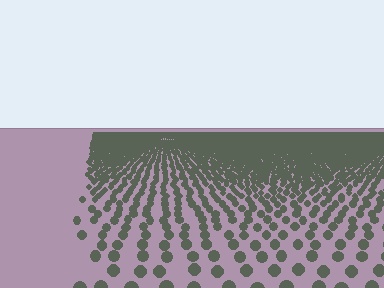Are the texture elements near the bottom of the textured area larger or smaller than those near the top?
Larger. Near the bottom, elements are closer to the viewer and appear at a bigger on-screen size.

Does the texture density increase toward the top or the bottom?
Density increases toward the top.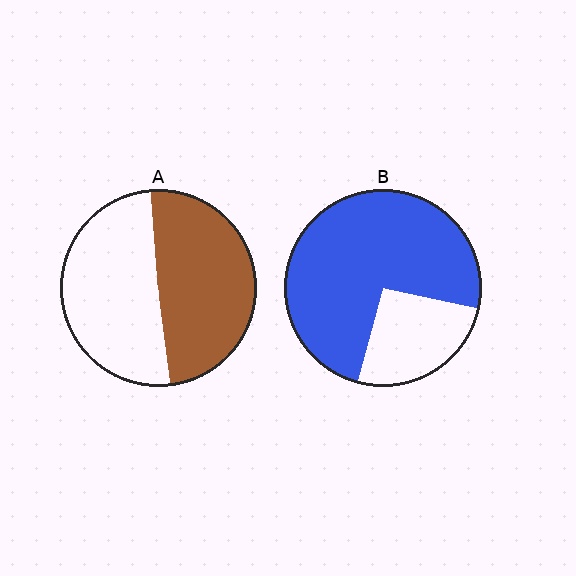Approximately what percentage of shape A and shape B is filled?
A is approximately 50% and B is approximately 75%.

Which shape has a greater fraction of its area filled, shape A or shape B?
Shape B.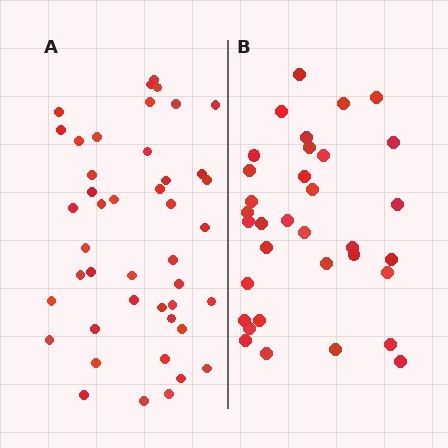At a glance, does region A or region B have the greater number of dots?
Region A (the left region) has more dots.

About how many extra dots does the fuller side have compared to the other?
Region A has roughly 10 or so more dots than region B.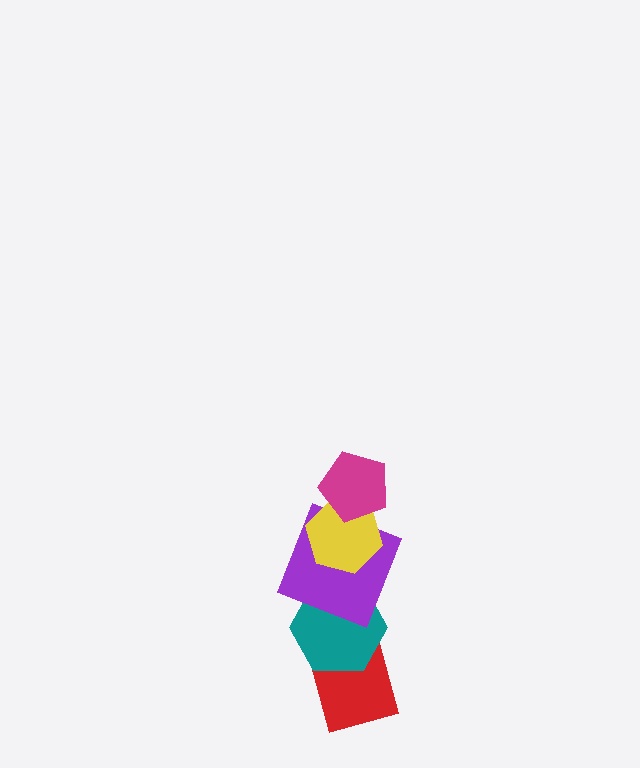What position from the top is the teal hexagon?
The teal hexagon is 4th from the top.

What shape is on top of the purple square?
The yellow hexagon is on top of the purple square.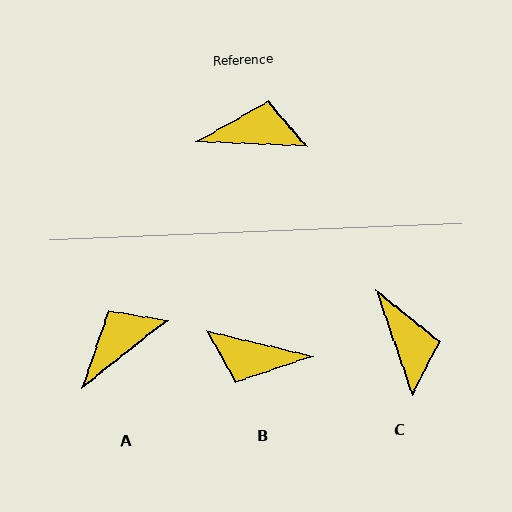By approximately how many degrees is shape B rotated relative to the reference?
Approximately 169 degrees counter-clockwise.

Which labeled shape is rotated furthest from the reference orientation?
B, about 169 degrees away.